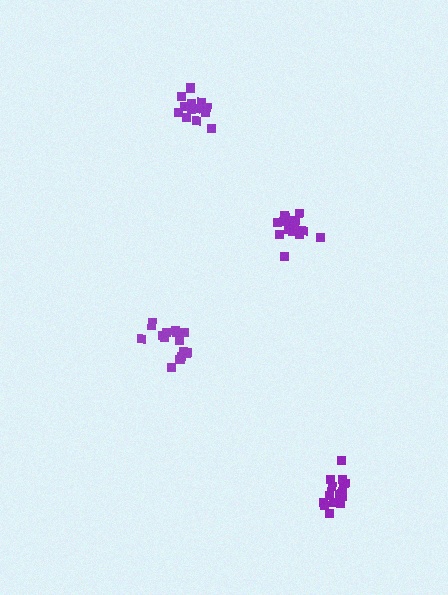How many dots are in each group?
Group 1: 15 dots, Group 2: 14 dots, Group 3: 15 dots, Group 4: 16 dots (60 total).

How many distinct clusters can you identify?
There are 4 distinct clusters.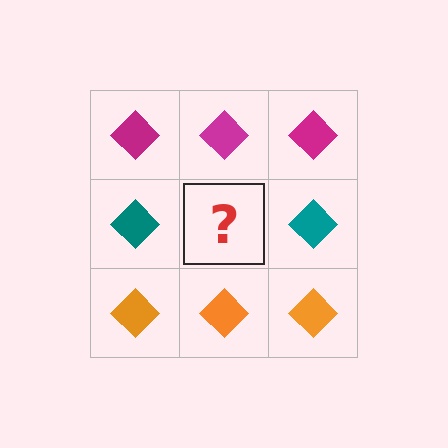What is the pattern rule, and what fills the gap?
The rule is that each row has a consistent color. The gap should be filled with a teal diamond.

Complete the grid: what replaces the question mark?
The question mark should be replaced with a teal diamond.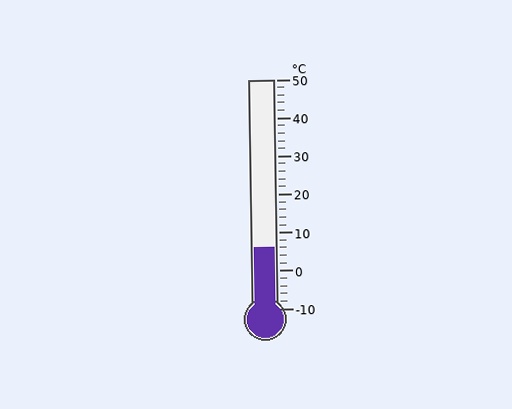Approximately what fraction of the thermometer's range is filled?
The thermometer is filled to approximately 25% of its range.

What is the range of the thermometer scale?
The thermometer scale ranges from -10°C to 50°C.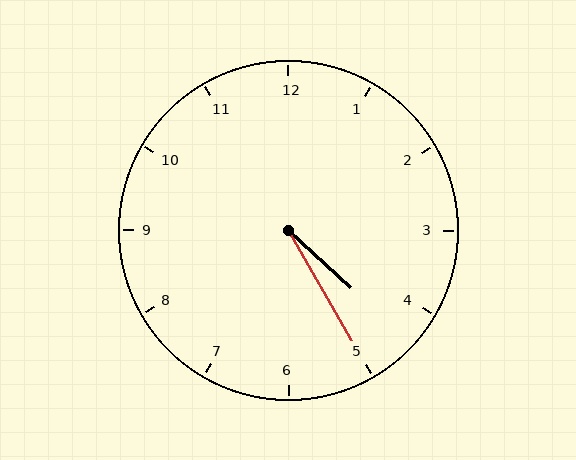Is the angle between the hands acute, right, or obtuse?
It is acute.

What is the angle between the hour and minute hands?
Approximately 18 degrees.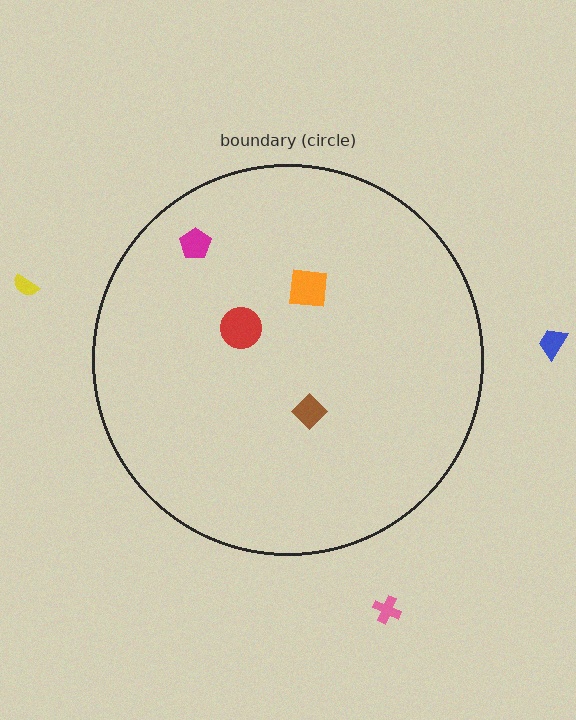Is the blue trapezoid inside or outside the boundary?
Outside.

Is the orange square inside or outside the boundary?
Inside.